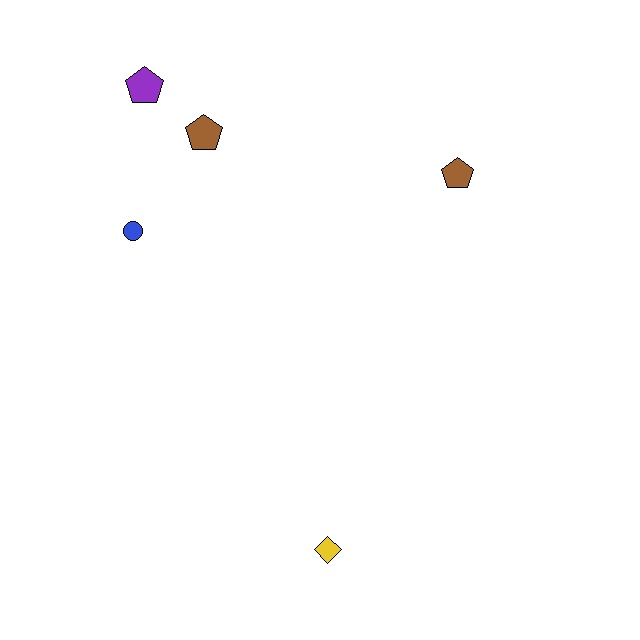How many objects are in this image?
There are 5 objects.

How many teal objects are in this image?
There are no teal objects.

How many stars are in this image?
There are no stars.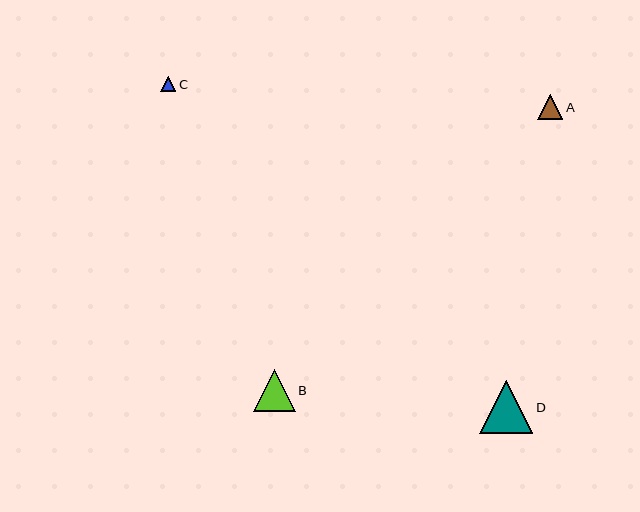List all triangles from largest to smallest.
From largest to smallest: D, B, A, C.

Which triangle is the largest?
Triangle D is the largest with a size of approximately 53 pixels.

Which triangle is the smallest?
Triangle C is the smallest with a size of approximately 15 pixels.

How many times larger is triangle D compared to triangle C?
Triangle D is approximately 3.5 times the size of triangle C.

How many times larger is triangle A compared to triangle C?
Triangle A is approximately 1.7 times the size of triangle C.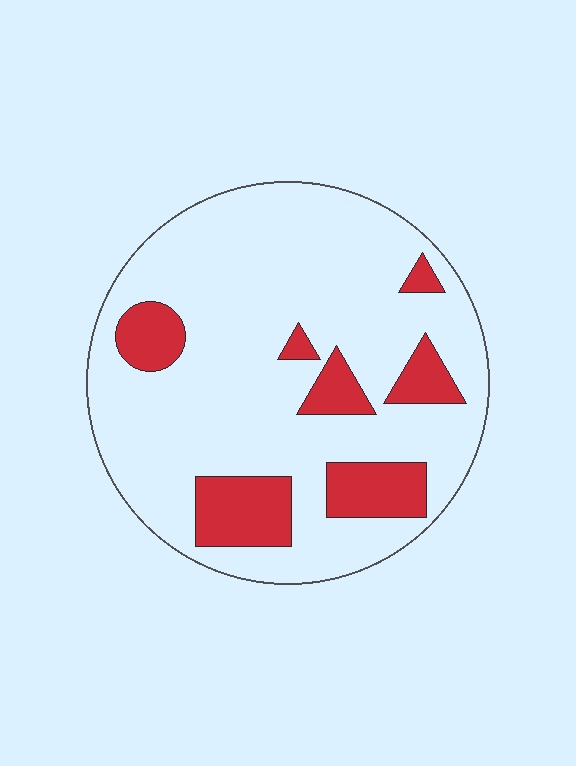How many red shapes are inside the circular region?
7.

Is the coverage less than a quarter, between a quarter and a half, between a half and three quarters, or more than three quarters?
Less than a quarter.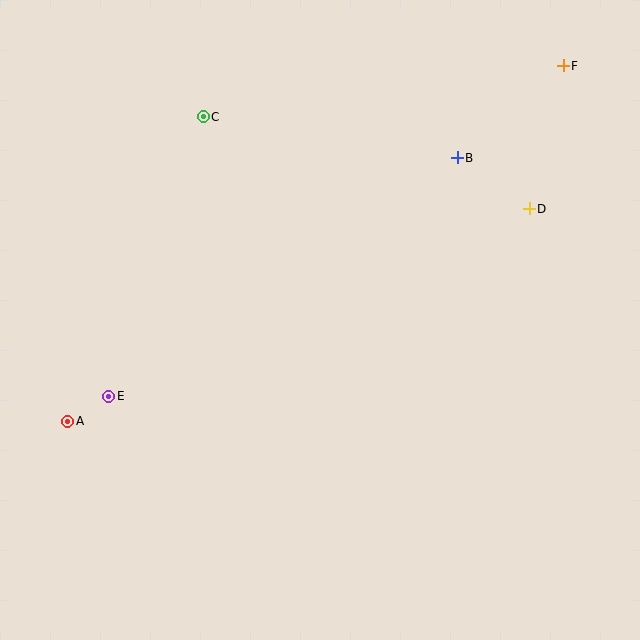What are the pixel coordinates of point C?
Point C is at (203, 117).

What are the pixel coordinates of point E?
Point E is at (109, 396).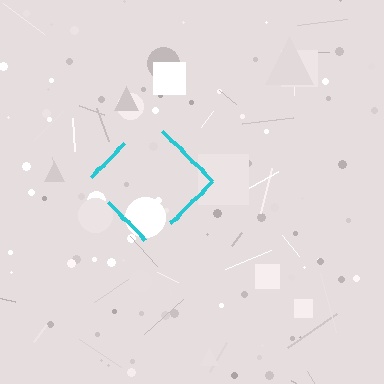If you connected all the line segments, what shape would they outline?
They would outline a diamond.